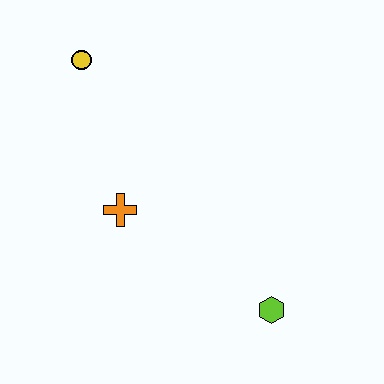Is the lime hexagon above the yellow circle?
No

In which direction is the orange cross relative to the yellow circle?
The orange cross is below the yellow circle.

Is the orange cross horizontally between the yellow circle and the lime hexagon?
Yes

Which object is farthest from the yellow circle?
The lime hexagon is farthest from the yellow circle.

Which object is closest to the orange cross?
The yellow circle is closest to the orange cross.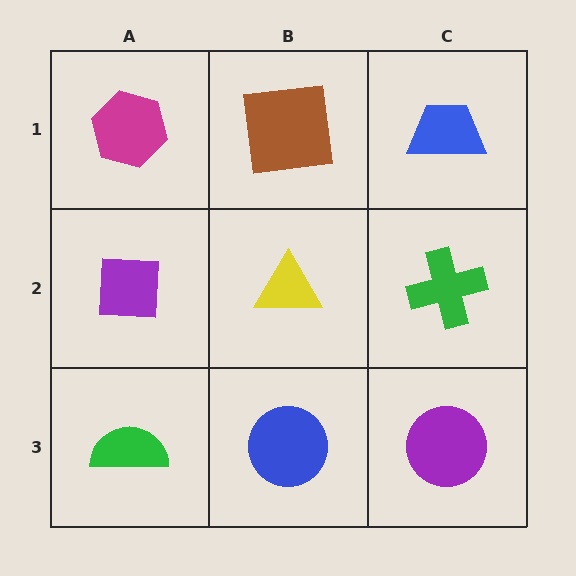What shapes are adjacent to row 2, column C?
A blue trapezoid (row 1, column C), a purple circle (row 3, column C), a yellow triangle (row 2, column B).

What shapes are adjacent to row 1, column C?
A green cross (row 2, column C), a brown square (row 1, column B).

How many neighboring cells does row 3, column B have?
3.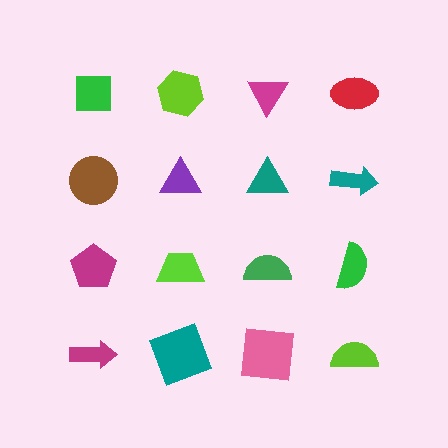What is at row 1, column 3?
A magenta triangle.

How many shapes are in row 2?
4 shapes.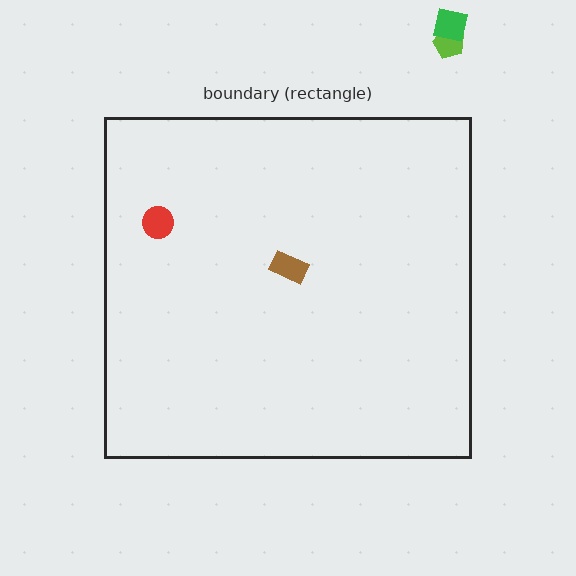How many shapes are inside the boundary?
2 inside, 2 outside.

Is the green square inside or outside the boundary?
Outside.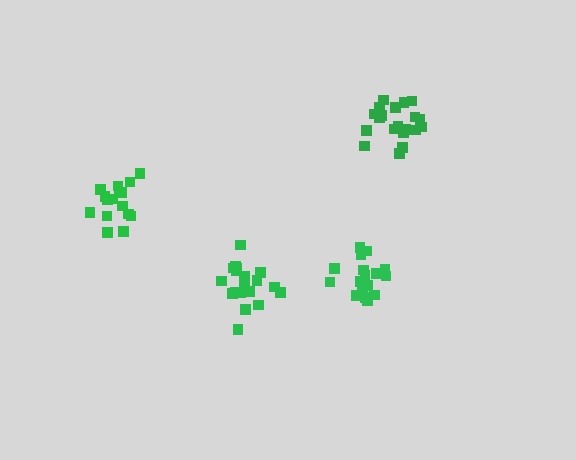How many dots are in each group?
Group 1: 20 dots, Group 2: 17 dots, Group 3: 16 dots, Group 4: 19 dots (72 total).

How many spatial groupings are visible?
There are 4 spatial groupings.